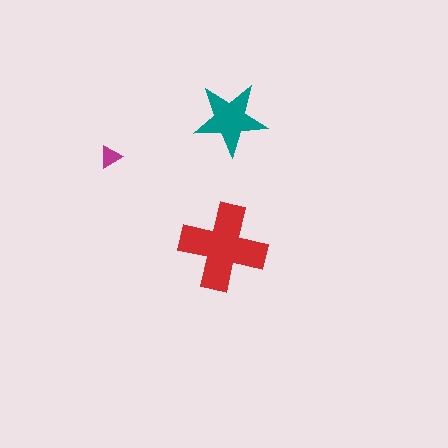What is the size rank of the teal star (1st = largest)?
2nd.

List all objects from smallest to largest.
The magenta triangle, the teal star, the red cross.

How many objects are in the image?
There are 3 objects in the image.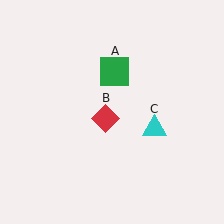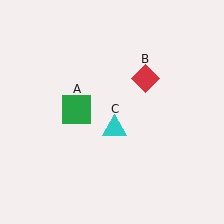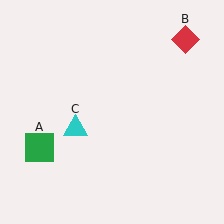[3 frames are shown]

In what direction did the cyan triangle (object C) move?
The cyan triangle (object C) moved left.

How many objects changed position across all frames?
3 objects changed position: green square (object A), red diamond (object B), cyan triangle (object C).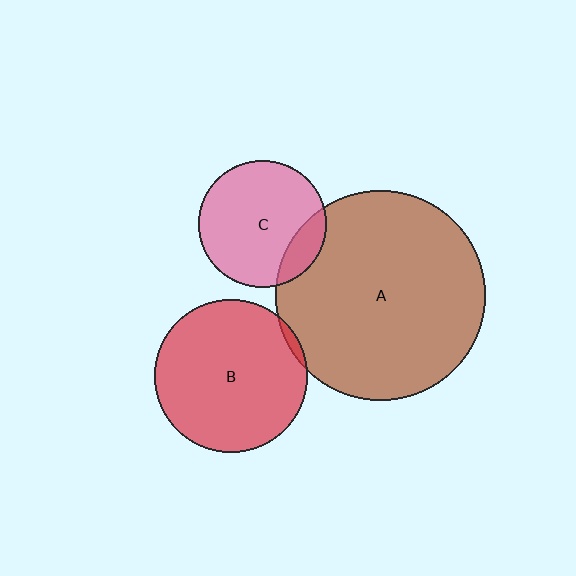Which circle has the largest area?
Circle A (brown).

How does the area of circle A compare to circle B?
Approximately 1.9 times.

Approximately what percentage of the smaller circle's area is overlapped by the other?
Approximately 15%.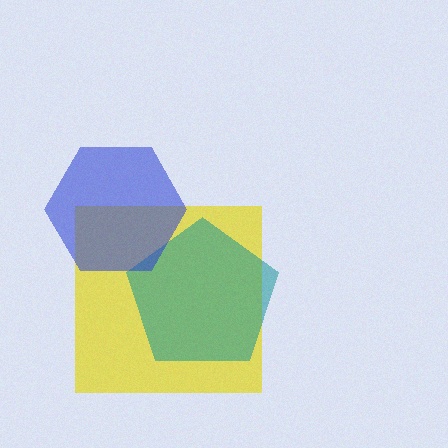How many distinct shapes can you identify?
There are 3 distinct shapes: a yellow square, a teal pentagon, a blue hexagon.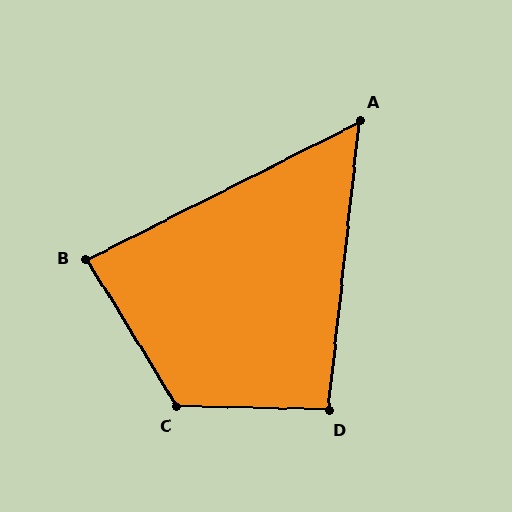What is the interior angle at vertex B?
Approximately 85 degrees (approximately right).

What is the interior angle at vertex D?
Approximately 95 degrees (approximately right).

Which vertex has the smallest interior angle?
A, at approximately 57 degrees.